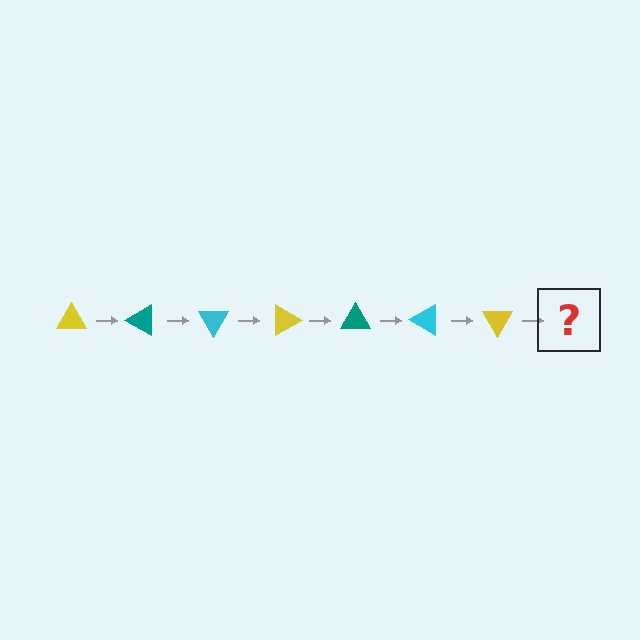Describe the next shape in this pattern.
It should be a teal triangle, rotated 210 degrees from the start.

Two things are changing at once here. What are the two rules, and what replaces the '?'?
The two rules are that it rotates 30 degrees each step and the color cycles through yellow, teal, and cyan. The '?' should be a teal triangle, rotated 210 degrees from the start.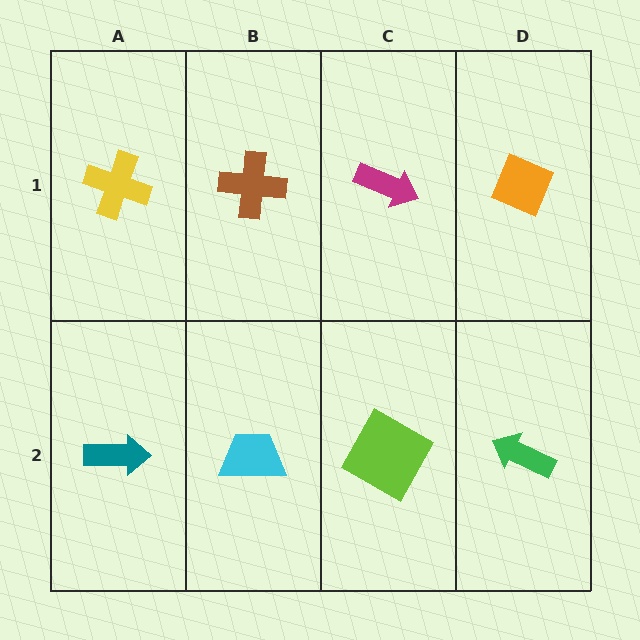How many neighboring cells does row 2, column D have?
2.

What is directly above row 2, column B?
A brown cross.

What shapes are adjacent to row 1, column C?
A lime square (row 2, column C), a brown cross (row 1, column B), an orange diamond (row 1, column D).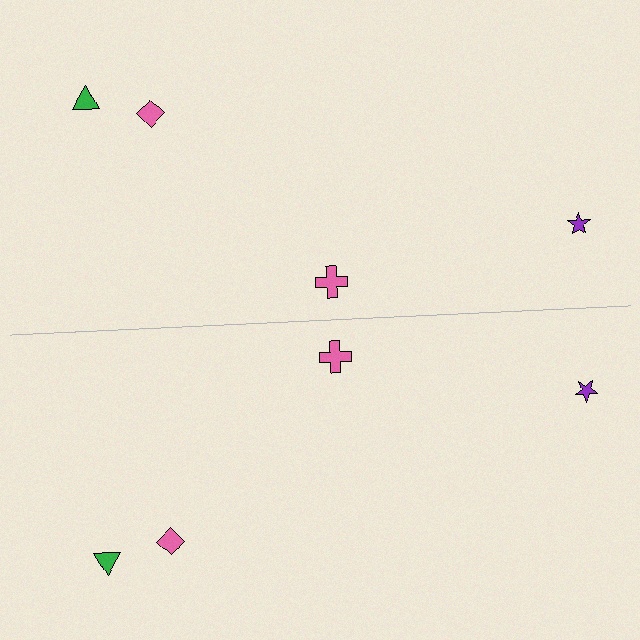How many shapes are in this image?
There are 8 shapes in this image.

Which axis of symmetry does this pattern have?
The pattern has a horizontal axis of symmetry running through the center of the image.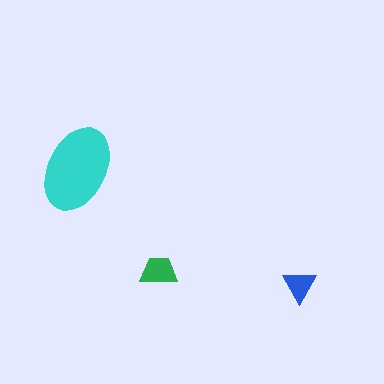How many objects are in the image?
There are 3 objects in the image.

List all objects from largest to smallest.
The cyan ellipse, the green trapezoid, the blue triangle.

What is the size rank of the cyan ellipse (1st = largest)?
1st.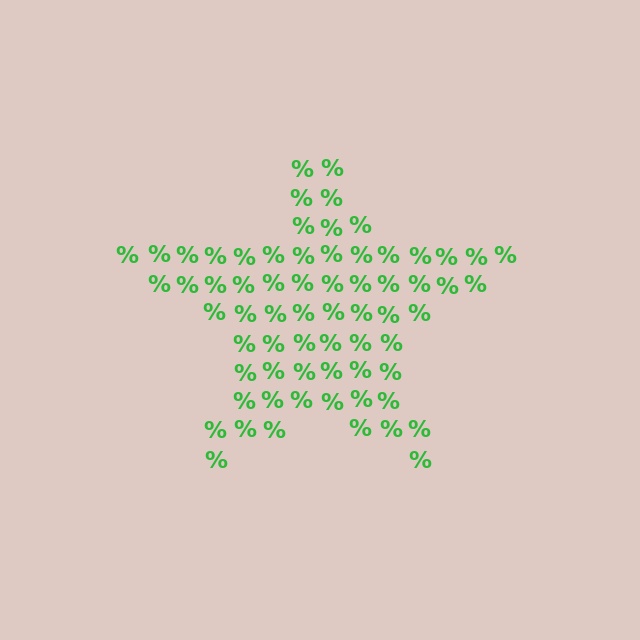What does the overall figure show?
The overall figure shows a star.